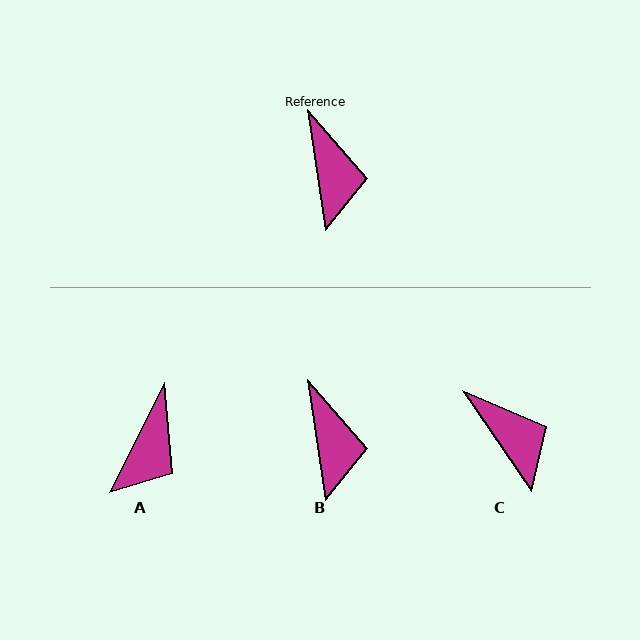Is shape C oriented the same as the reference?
No, it is off by about 26 degrees.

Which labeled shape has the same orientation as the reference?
B.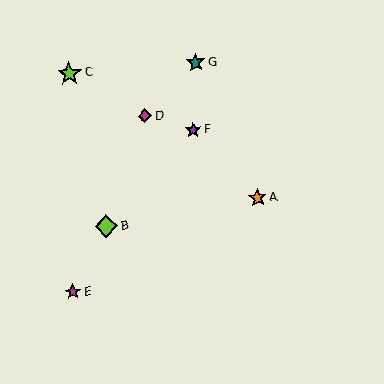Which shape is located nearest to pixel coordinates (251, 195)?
The orange star (labeled A) at (258, 198) is nearest to that location.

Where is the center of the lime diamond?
The center of the lime diamond is at (106, 226).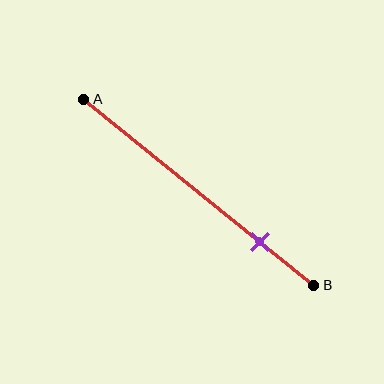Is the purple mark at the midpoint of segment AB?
No, the mark is at about 75% from A, not at the 50% midpoint.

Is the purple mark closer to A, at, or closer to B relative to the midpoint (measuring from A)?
The purple mark is closer to point B than the midpoint of segment AB.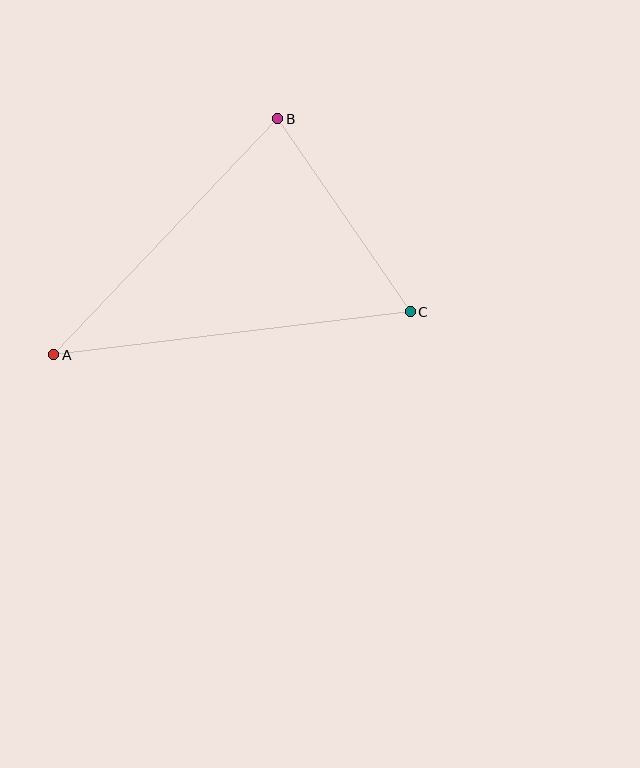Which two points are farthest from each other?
Points A and C are farthest from each other.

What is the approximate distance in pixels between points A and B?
The distance between A and B is approximately 325 pixels.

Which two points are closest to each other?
Points B and C are closest to each other.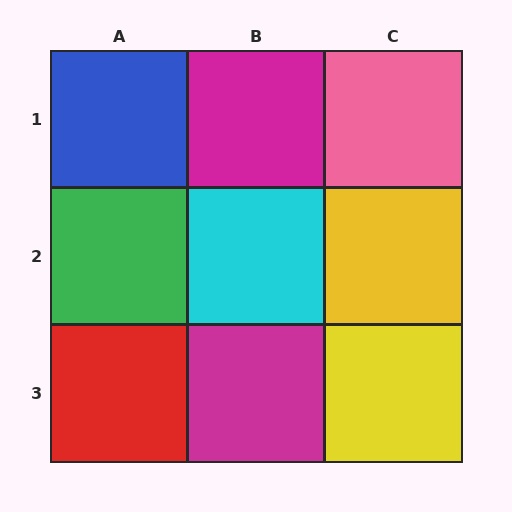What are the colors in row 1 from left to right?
Blue, magenta, pink.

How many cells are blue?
1 cell is blue.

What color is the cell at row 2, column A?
Green.